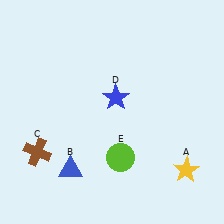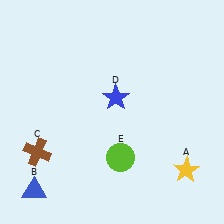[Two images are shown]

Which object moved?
The blue triangle (B) moved left.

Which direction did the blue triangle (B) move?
The blue triangle (B) moved left.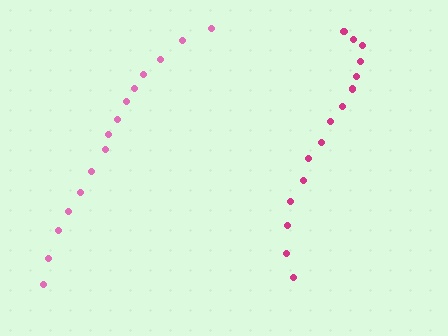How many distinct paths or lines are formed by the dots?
There are 2 distinct paths.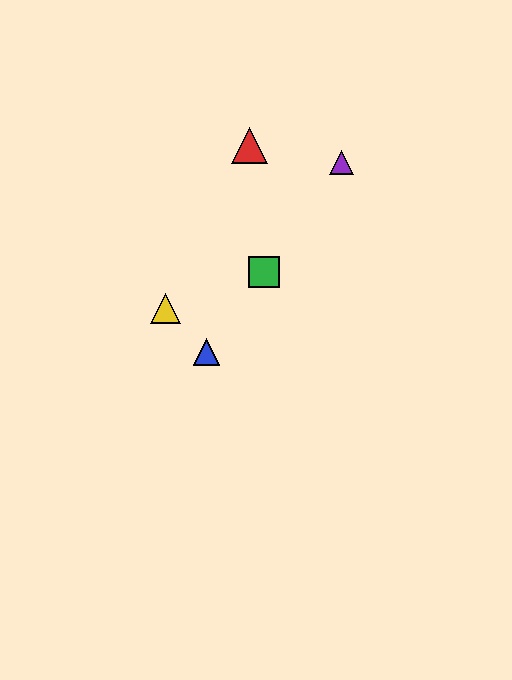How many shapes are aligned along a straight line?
3 shapes (the blue triangle, the green square, the purple triangle) are aligned along a straight line.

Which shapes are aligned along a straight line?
The blue triangle, the green square, the purple triangle are aligned along a straight line.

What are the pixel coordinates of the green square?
The green square is at (264, 272).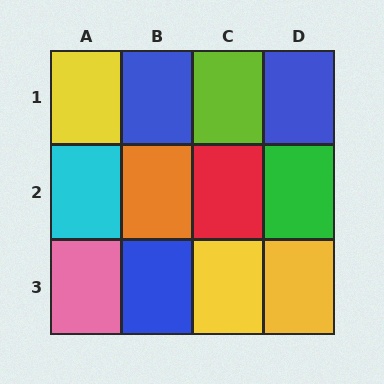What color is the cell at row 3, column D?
Yellow.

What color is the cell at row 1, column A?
Yellow.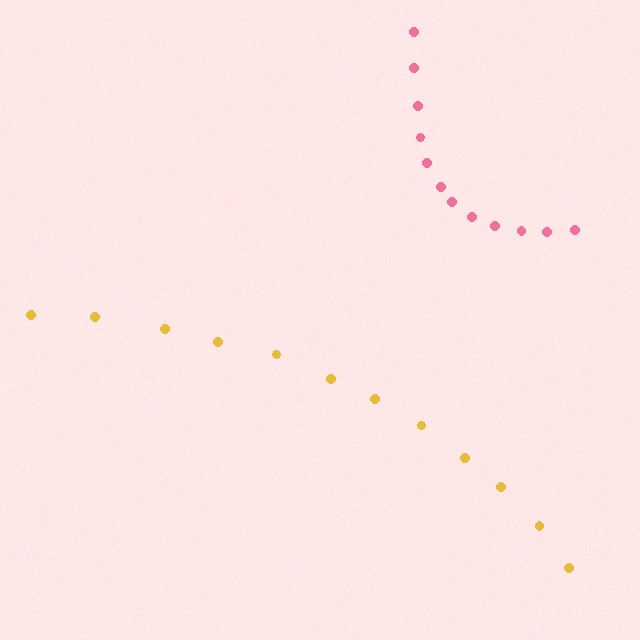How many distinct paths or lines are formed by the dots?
There are 2 distinct paths.